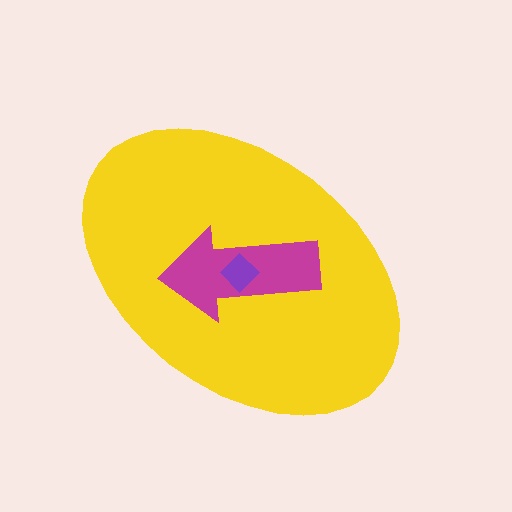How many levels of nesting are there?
3.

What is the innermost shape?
The purple diamond.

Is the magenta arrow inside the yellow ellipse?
Yes.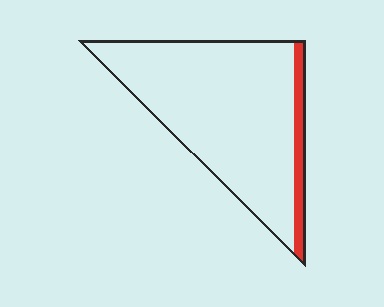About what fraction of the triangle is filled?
About one tenth (1/10).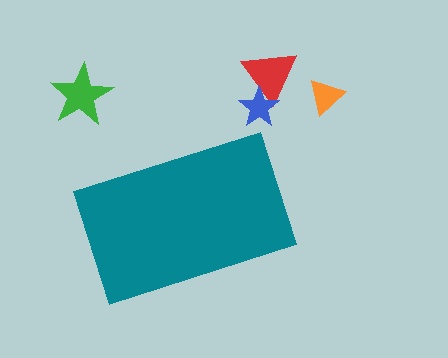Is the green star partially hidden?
No, the green star is fully visible.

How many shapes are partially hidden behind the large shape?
0 shapes are partially hidden.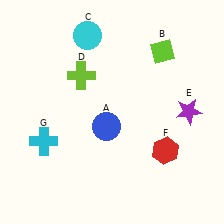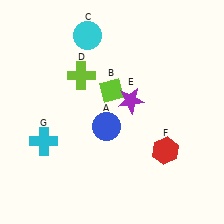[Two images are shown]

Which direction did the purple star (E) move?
The purple star (E) moved left.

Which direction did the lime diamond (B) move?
The lime diamond (B) moved left.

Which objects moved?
The objects that moved are: the lime diamond (B), the purple star (E).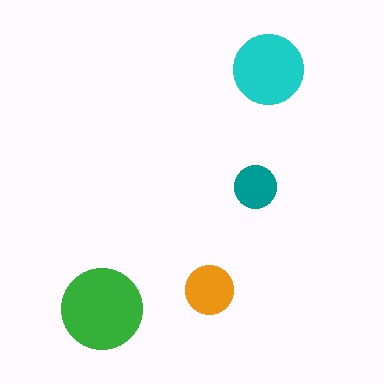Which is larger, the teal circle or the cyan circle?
The cyan one.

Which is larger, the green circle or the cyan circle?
The green one.